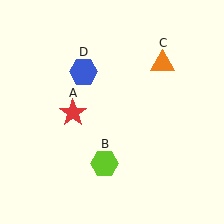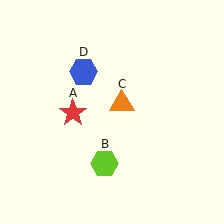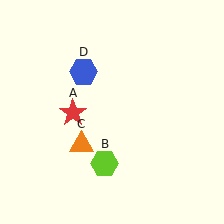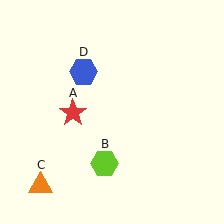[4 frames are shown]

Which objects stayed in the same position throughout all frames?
Red star (object A) and lime hexagon (object B) and blue hexagon (object D) remained stationary.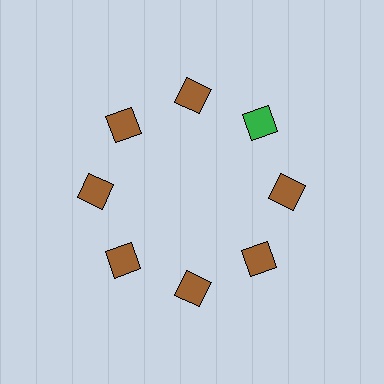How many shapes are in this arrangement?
There are 8 shapes arranged in a ring pattern.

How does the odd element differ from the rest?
It has a different color: green instead of brown.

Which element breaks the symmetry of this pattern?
The green square at roughly the 2 o'clock position breaks the symmetry. All other shapes are brown squares.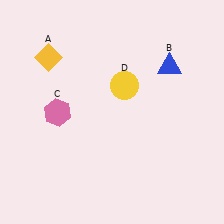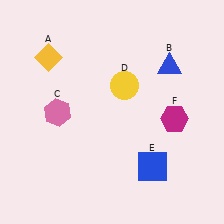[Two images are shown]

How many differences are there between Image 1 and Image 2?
There are 2 differences between the two images.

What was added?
A blue square (E), a magenta hexagon (F) were added in Image 2.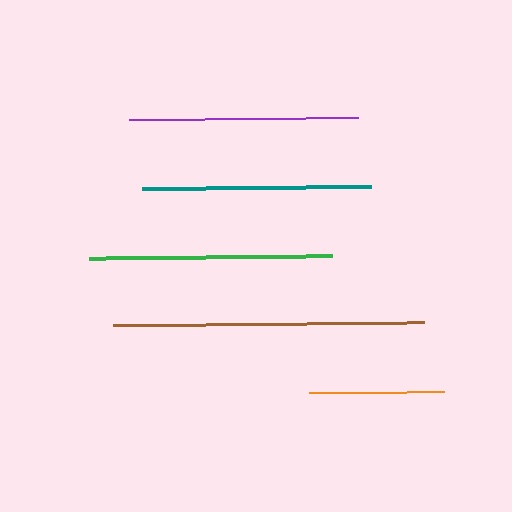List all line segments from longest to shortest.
From longest to shortest: brown, green, purple, teal, orange.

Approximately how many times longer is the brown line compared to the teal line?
The brown line is approximately 1.4 times the length of the teal line.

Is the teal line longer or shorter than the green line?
The green line is longer than the teal line.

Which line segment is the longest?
The brown line is the longest at approximately 311 pixels.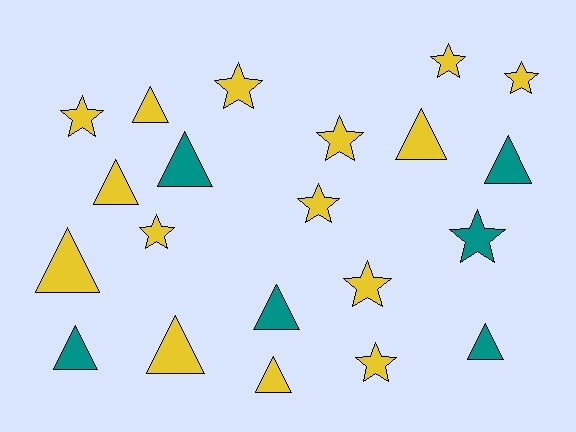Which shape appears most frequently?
Triangle, with 11 objects.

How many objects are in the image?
There are 21 objects.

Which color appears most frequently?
Yellow, with 15 objects.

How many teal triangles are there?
There are 5 teal triangles.